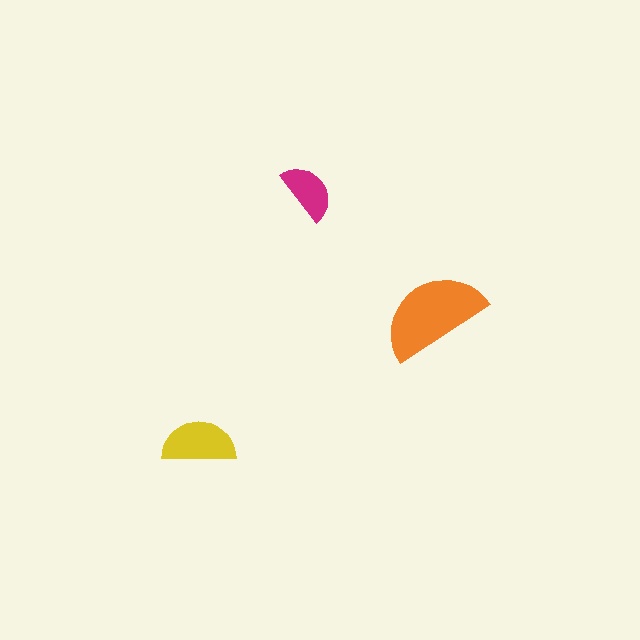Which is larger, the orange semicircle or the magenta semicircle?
The orange one.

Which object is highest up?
The magenta semicircle is topmost.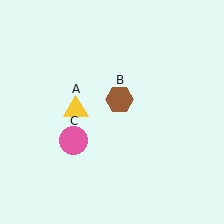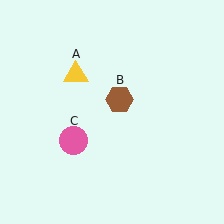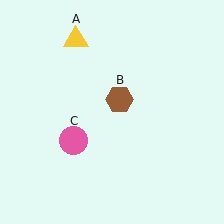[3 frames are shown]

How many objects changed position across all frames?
1 object changed position: yellow triangle (object A).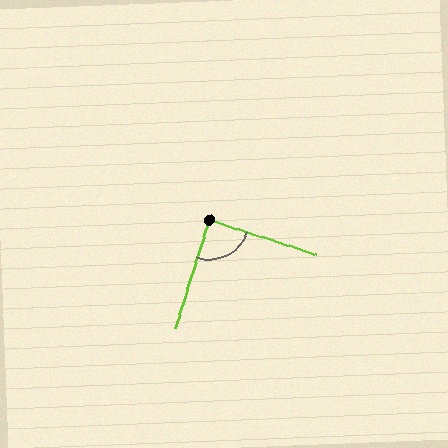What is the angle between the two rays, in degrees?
Approximately 90 degrees.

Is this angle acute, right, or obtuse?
It is approximately a right angle.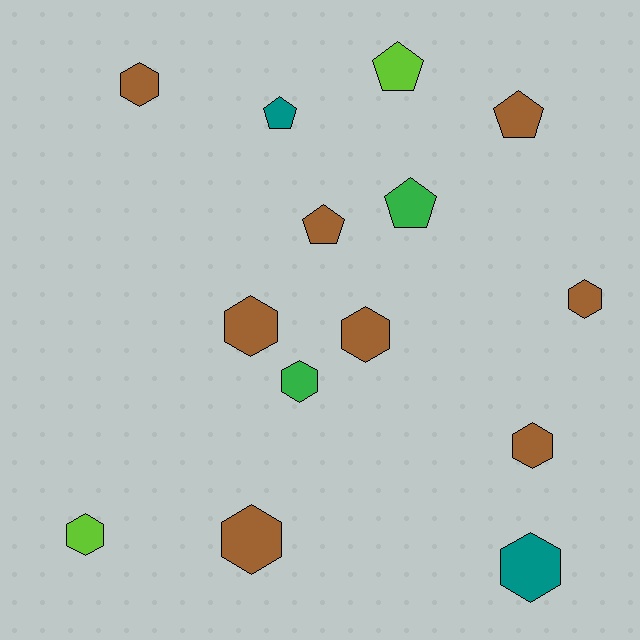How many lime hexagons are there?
There is 1 lime hexagon.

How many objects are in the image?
There are 14 objects.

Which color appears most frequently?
Brown, with 8 objects.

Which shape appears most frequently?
Hexagon, with 9 objects.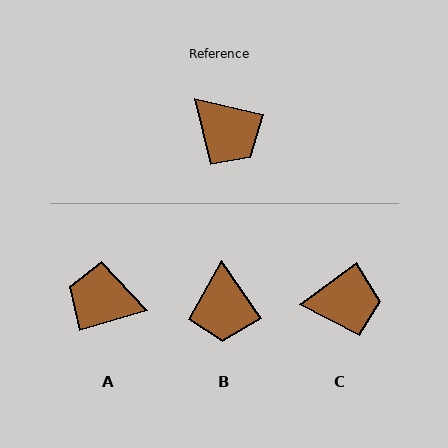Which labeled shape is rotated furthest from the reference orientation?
A, about 151 degrees away.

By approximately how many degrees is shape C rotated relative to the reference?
Approximately 49 degrees counter-clockwise.